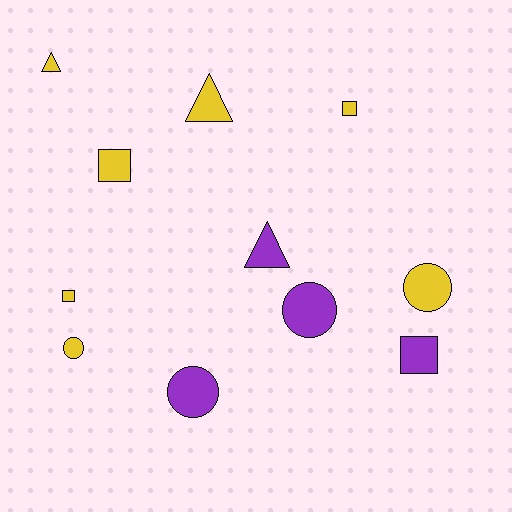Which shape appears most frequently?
Square, with 4 objects.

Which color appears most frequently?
Yellow, with 7 objects.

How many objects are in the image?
There are 11 objects.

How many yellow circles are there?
There are 2 yellow circles.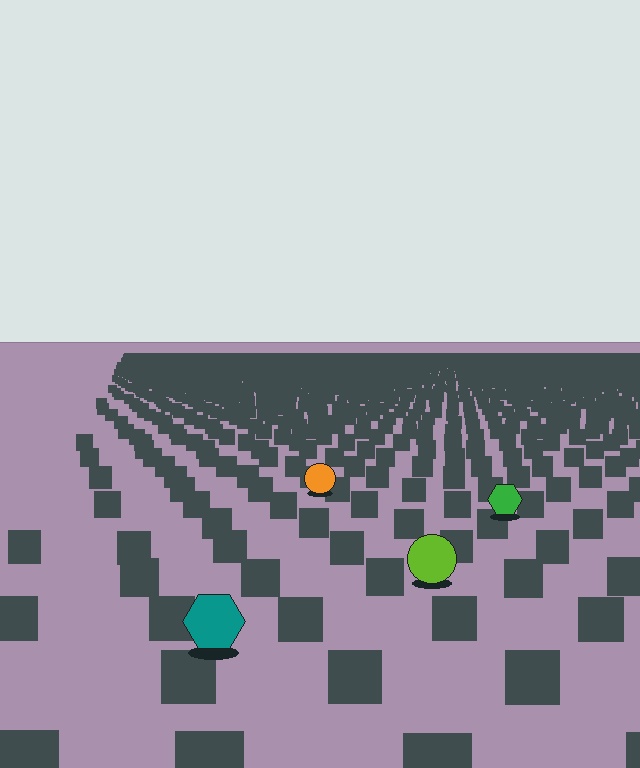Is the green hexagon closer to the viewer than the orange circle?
Yes. The green hexagon is closer — you can tell from the texture gradient: the ground texture is coarser near it.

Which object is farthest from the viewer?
The orange circle is farthest from the viewer. It appears smaller and the ground texture around it is denser.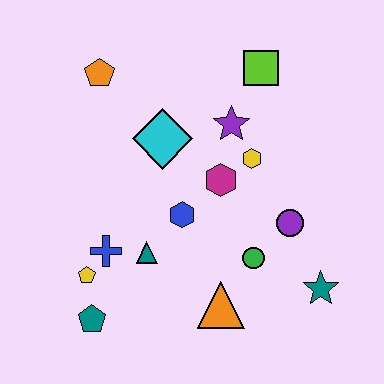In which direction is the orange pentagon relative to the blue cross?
The orange pentagon is above the blue cross.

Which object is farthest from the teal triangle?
The lime square is farthest from the teal triangle.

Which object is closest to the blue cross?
The yellow pentagon is closest to the blue cross.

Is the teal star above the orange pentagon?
No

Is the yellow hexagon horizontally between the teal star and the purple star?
Yes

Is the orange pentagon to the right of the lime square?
No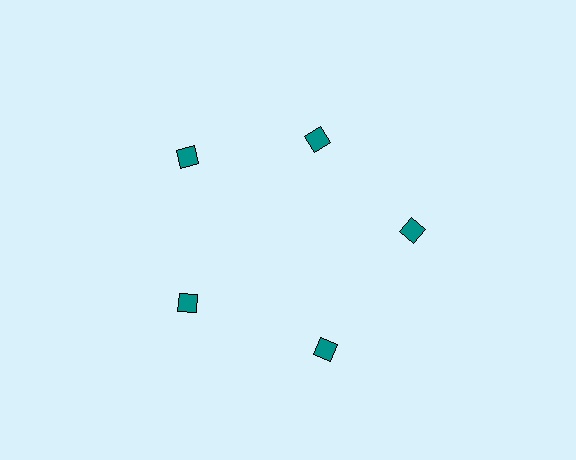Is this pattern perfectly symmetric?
No. The 5 teal diamonds are arranged in a ring, but one element near the 1 o'clock position is pulled inward toward the center, breaking the 5-fold rotational symmetry.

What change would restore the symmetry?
The symmetry would be restored by moving it outward, back onto the ring so that all 5 diamonds sit at equal angles and equal distance from the center.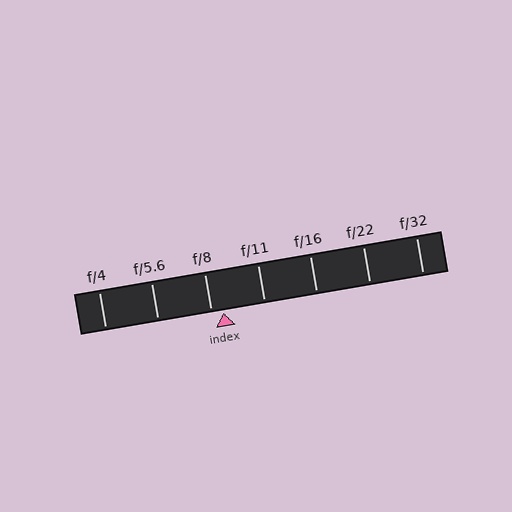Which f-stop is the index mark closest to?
The index mark is closest to f/8.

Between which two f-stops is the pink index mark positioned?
The index mark is between f/8 and f/11.